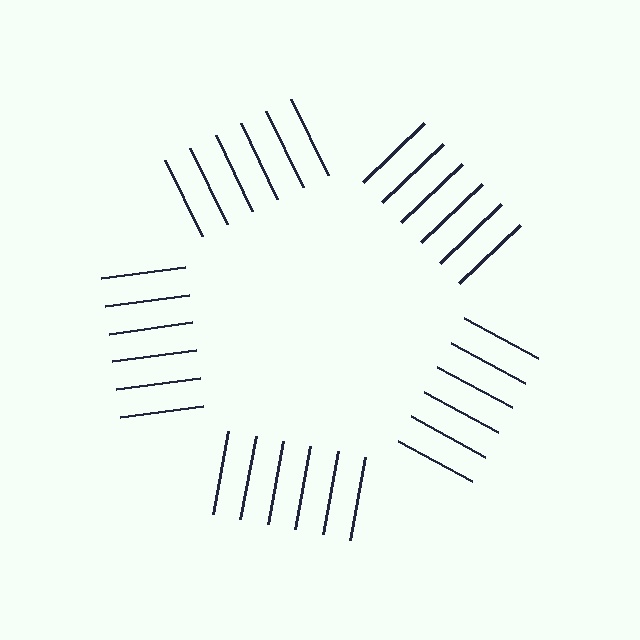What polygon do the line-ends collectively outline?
An illusory pentagon — the line segments terminate on its edges but no continuous stroke is drawn.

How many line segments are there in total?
30 — 6 along each of the 5 edges.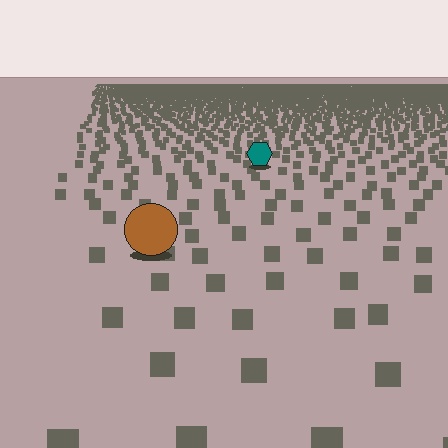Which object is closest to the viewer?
The brown circle is closest. The texture marks near it are larger and more spread out.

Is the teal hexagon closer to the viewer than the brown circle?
No. The brown circle is closer — you can tell from the texture gradient: the ground texture is coarser near it.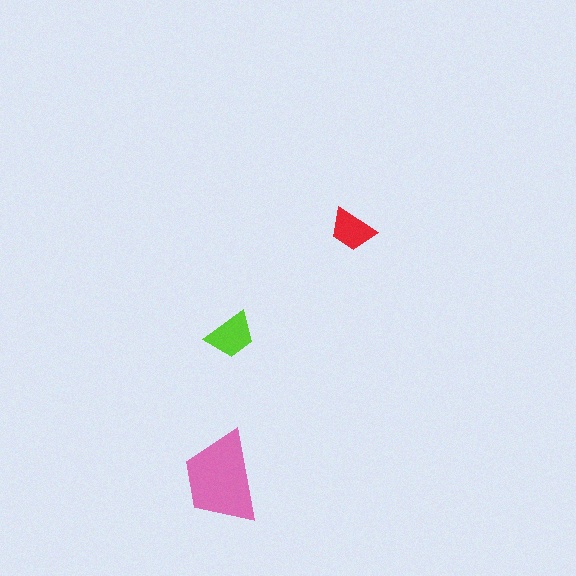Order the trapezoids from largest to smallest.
the pink one, the lime one, the red one.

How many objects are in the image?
There are 3 objects in the image.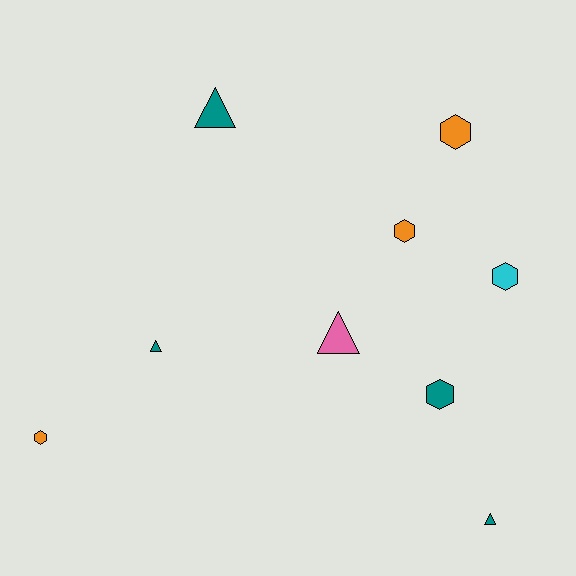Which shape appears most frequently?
Hexagon, with 5 objects.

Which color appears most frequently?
Teal, with 4 objects.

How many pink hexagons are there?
There are no pink hexagons.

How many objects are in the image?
There are 9 objects.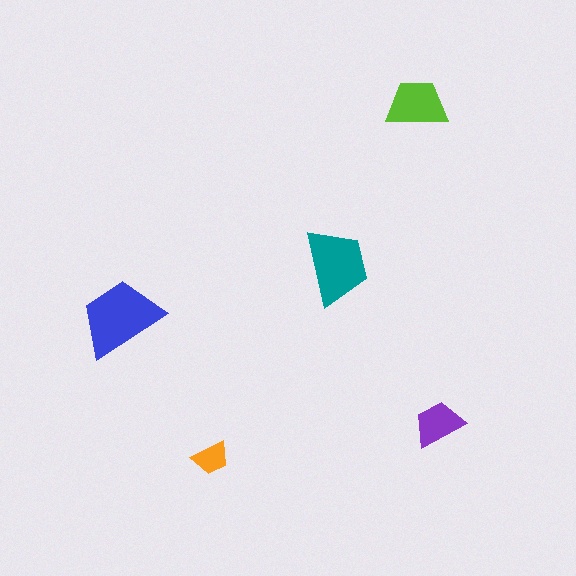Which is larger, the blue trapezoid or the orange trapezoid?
The blue one.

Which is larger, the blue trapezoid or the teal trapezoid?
The blue one.